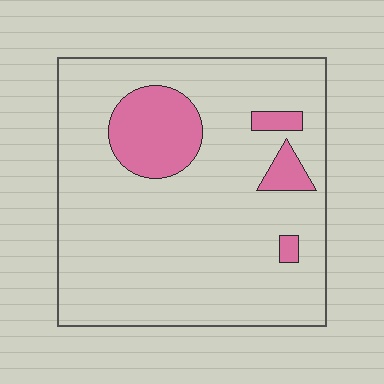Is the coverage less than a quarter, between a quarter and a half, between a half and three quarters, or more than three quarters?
Less than a quarter.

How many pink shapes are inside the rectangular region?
4.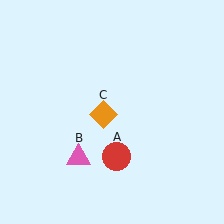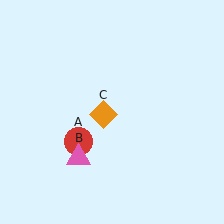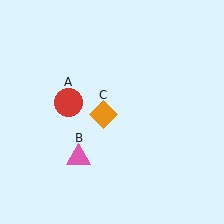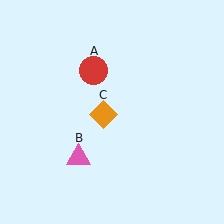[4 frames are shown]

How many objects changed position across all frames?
1 object changed position: red circle (object A).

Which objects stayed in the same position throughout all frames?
Pink triangle (object B) and orange diamond (object C) remained stationary.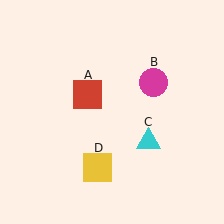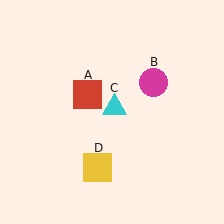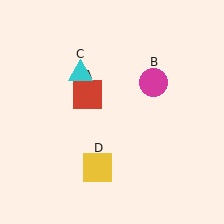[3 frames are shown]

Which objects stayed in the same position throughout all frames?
Red square (object A) and magenta circle (object B) and yellow square (object D) remained stationary.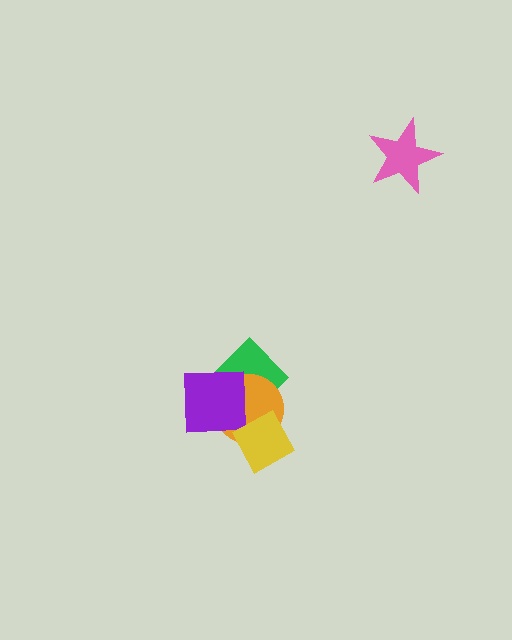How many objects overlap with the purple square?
2 objects overlap with the purple square.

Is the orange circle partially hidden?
Yes, it is partially covered by another shape.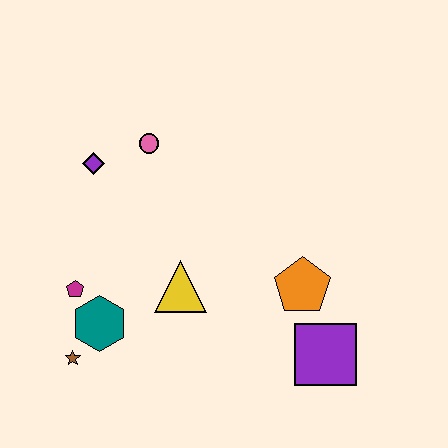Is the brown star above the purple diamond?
No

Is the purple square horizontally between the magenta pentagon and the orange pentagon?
No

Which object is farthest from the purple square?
The purple diamond is farthest from the purple square.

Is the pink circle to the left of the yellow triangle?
Yes